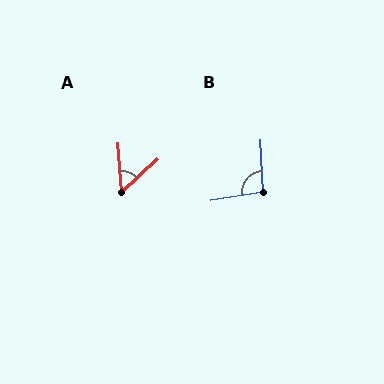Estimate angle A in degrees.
Approximately 51 degrees.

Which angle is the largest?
B, at approximately 96 degrees.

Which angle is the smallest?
A, at approximately 51 degrees.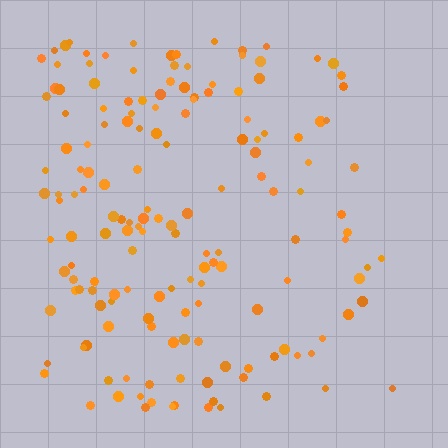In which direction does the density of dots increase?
From right to left, with the left side densest.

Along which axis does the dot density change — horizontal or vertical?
Horizontal.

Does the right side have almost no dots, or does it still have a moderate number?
Still a moderate number, just noticeably fewer than the left.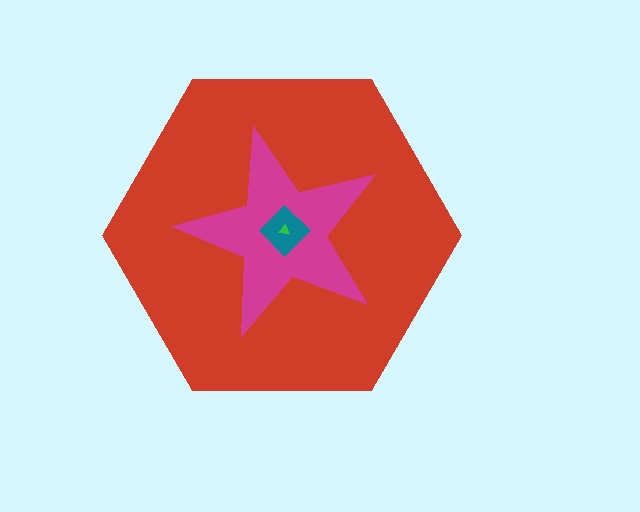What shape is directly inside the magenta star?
The teal diamond.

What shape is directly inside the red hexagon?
The magenta star.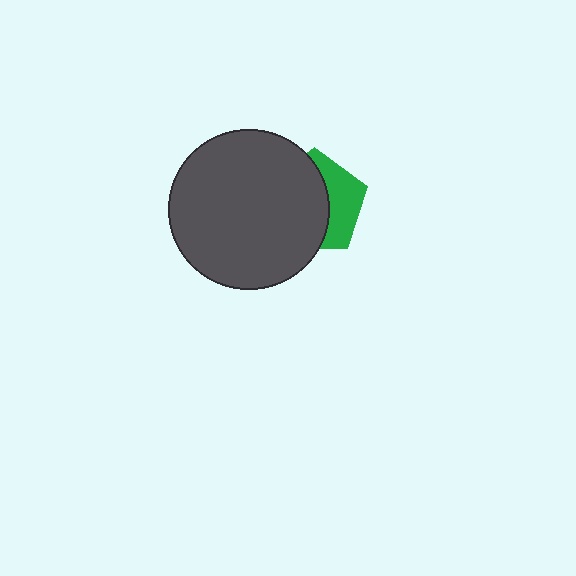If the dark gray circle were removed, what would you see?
You would see the complete green pentagon.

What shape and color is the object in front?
The object in front is a dark gray circle.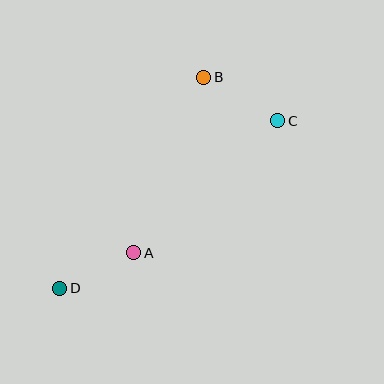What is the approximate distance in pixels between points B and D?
The distance between B and D is approximately 255 pixels.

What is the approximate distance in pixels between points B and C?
The distance between B and C is approximately 86 pixels.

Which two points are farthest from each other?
Points C and D are farthest from each other.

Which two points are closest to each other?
Points A and D are closest to each other.